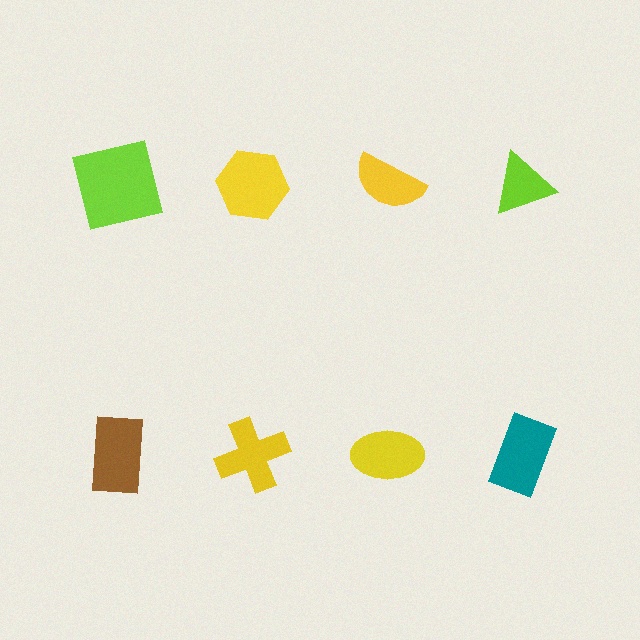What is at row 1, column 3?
A yellow semicircle.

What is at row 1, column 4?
A lime triangle.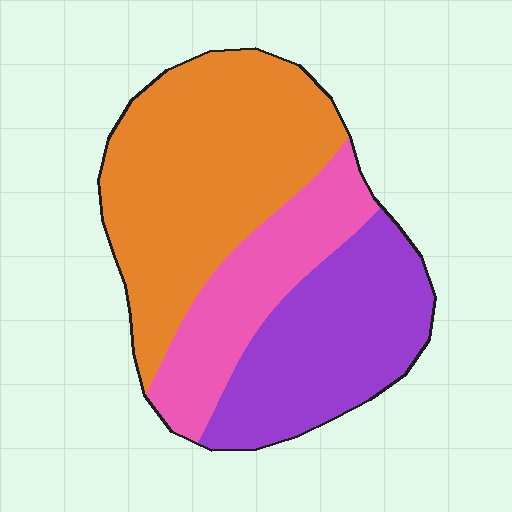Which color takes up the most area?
Orange, at roughly 45%.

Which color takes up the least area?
Pink, at roughly 25%.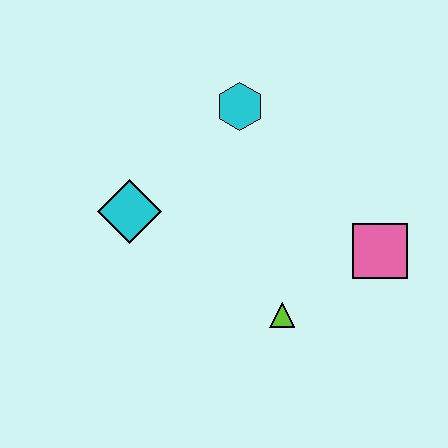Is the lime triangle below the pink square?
Yes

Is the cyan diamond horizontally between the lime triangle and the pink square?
No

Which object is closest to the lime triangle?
The pink square is closest to the lime triangle.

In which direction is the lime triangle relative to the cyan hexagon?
The lime triangle is below the cyan hexagon.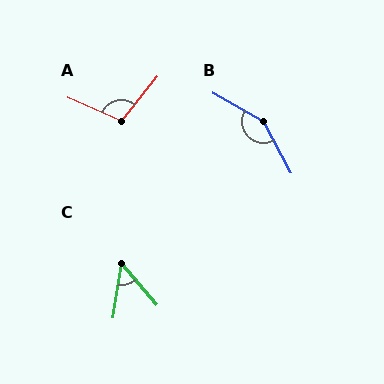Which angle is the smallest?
C, at approximately 49 degrees.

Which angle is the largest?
B, at approximately 148 degrees.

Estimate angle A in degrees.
Approximately 105 degrees.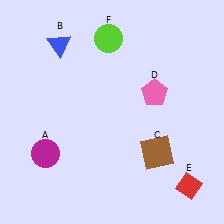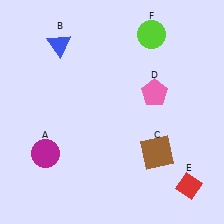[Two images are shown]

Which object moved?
The lime circle (F) moved right.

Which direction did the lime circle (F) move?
The lime circle (F) moved right.